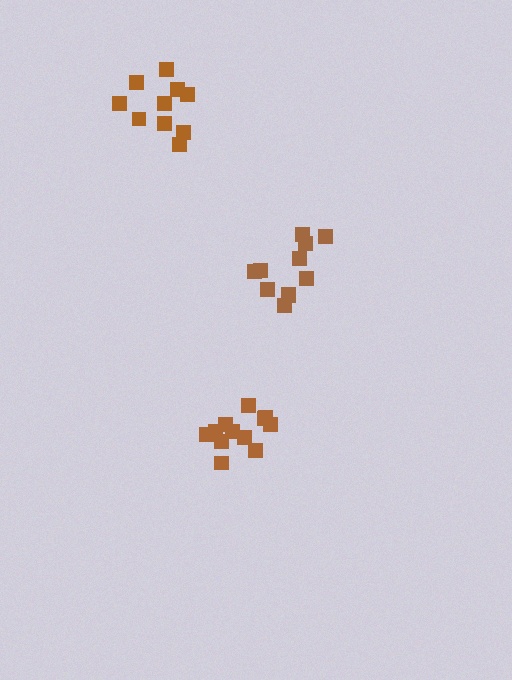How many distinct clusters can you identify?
There are 3 distinct clusters.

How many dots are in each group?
Group 1: 10 dots, Group 2: 12 dots, Group 3: 11 dots (33 total).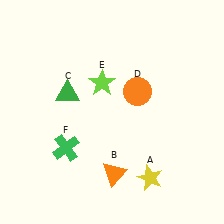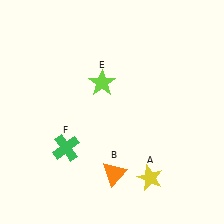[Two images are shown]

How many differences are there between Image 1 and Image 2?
There are 2 differences between the two images.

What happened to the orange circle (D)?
The orange circle (D) was removed in Image 2. It was in the top-right area of Image 1.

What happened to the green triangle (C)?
The green triangle (C) was removed in Image 2. It was in the top-left area of Image 1.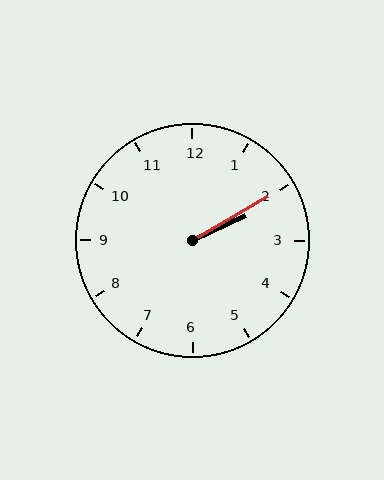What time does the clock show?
2:10.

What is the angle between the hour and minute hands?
Approximately 5 degrees.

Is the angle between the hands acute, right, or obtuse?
It is acute.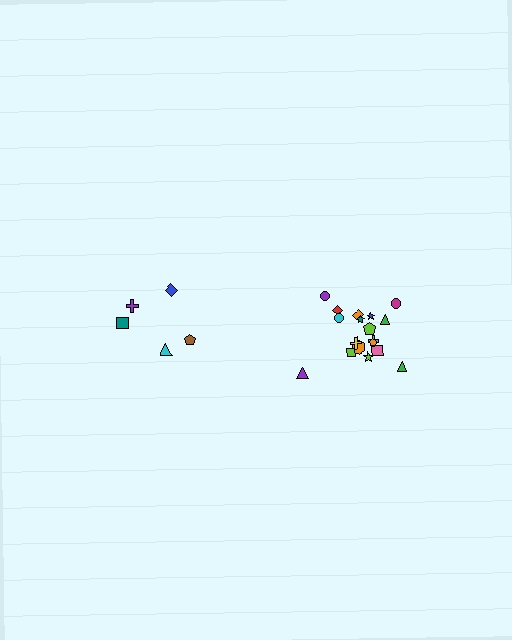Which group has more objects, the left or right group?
The right group.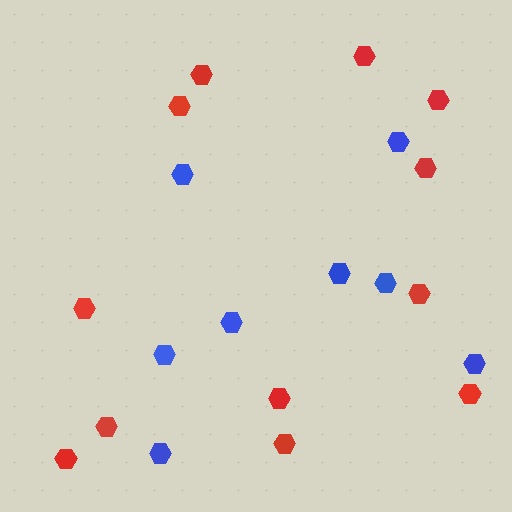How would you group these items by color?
There are 2 groups: one group of blue hexagons (8) and one group of red hexagons (12).